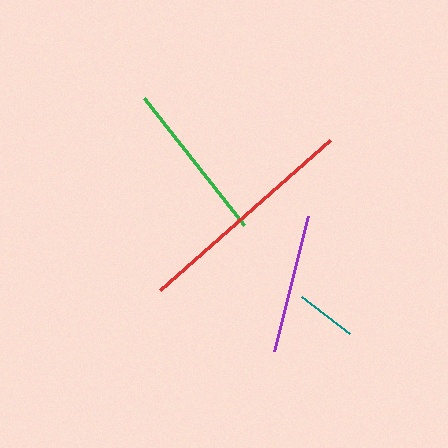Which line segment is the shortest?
The teal line is the shortest at approximately 61 pixels.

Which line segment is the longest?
The red line is the longest at approximately 226 pixels.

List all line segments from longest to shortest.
From longest to shortest: red, green, purple, teal.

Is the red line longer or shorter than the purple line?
The red line is longer than the purple line.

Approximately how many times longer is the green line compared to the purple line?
The green line is approximately 1.2 times the length of the purple line.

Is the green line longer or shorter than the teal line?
The green line is longer than the teal line.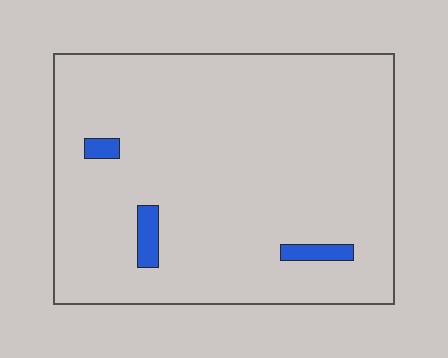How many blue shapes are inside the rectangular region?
3.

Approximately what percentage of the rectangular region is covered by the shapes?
Approximately 5%.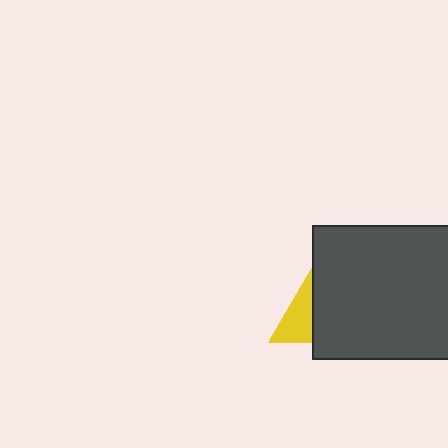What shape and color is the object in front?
The object in front is a dark gray rectangle.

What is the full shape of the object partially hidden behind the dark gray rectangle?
The partially hidden object is a yellow triangle.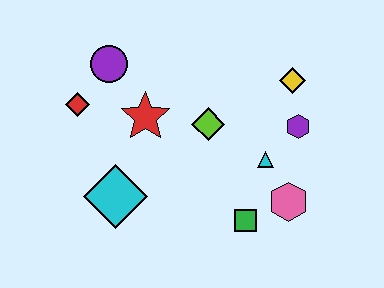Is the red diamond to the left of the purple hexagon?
Yes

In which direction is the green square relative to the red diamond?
The green square is to the right of the red diamond.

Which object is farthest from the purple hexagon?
The red diamond is farthest from the purple hexagon.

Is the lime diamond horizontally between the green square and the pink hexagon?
No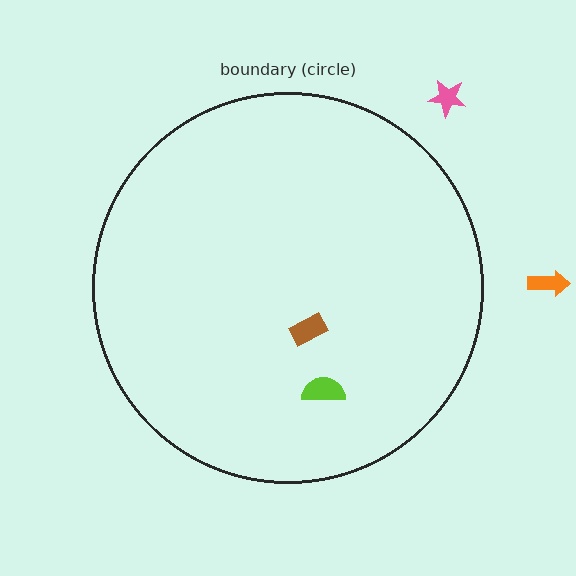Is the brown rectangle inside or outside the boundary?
Inside.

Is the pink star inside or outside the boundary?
Outside.